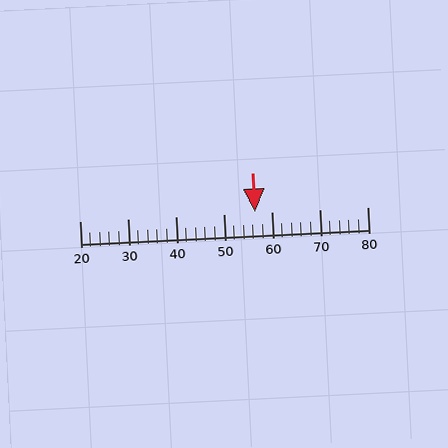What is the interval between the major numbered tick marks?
The major tick marks are spaced 10 units apart.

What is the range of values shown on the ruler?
The ruler shows values from 20 to 80.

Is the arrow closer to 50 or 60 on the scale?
The arrow is closer to 60.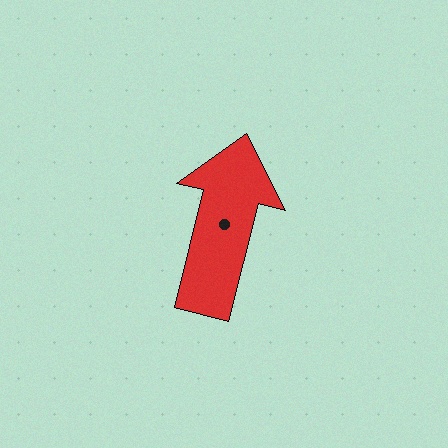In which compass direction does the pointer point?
North.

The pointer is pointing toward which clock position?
Roughly 12 o'clock.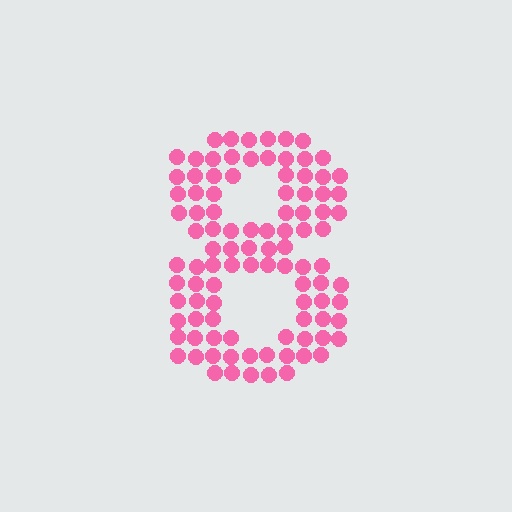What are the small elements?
The small elements are circles.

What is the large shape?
The large shape is the digit 8.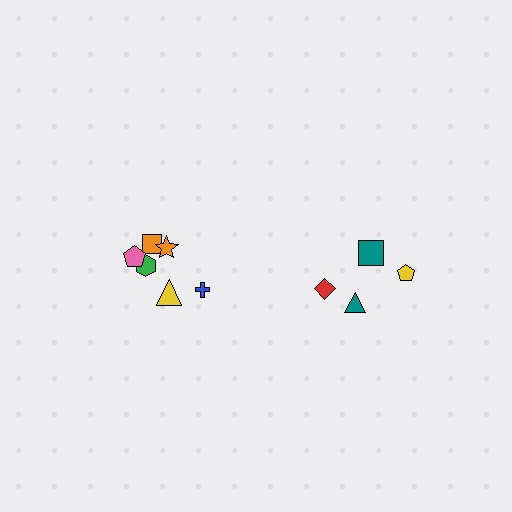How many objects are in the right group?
There are 4 objects.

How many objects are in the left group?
There are 6 objects.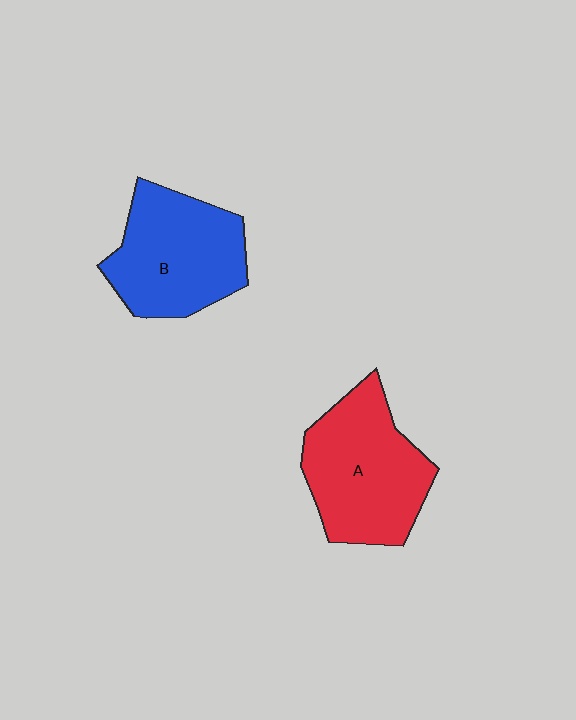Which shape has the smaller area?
Shape B (blue).